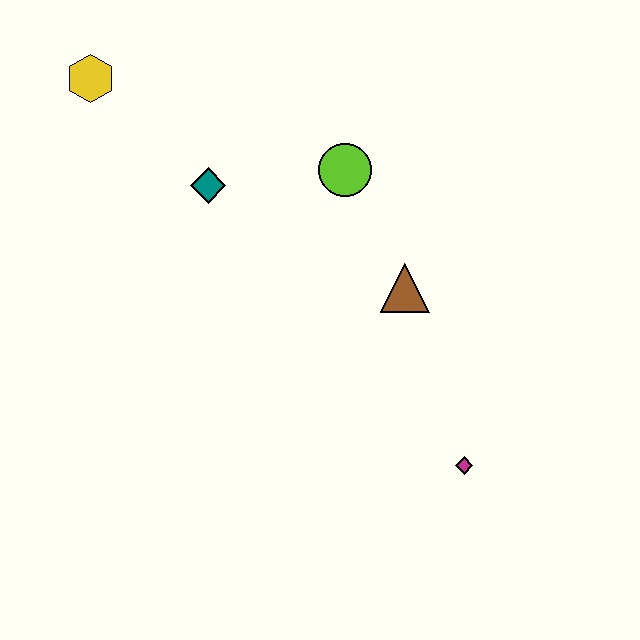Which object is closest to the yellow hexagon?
The teal diamond is closest to the yellow hexagon.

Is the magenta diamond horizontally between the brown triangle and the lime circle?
No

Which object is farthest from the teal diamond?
The magenta diamond is farthest from the teal diamond.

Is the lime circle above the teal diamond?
Yes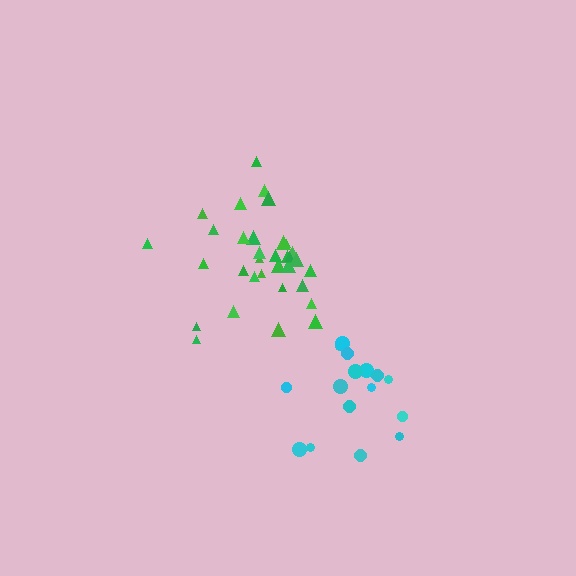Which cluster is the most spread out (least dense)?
Cyan.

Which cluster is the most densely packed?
Green.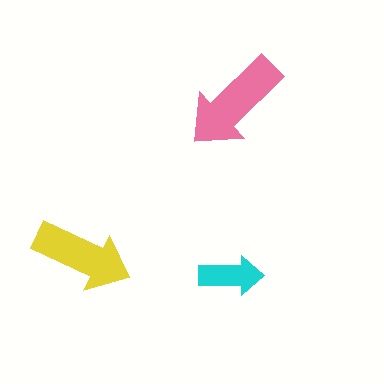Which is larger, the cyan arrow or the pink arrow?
The pink one.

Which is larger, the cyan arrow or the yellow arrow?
The yellow one.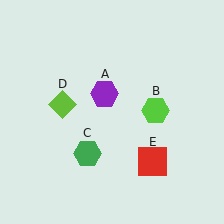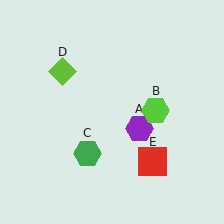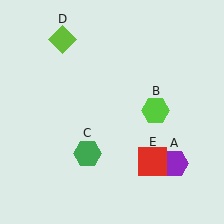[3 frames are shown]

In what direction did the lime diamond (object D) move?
The lime diamond (object D) moved up.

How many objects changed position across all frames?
2 objects changed position: purple hexagon (object A), lime diamond (object D).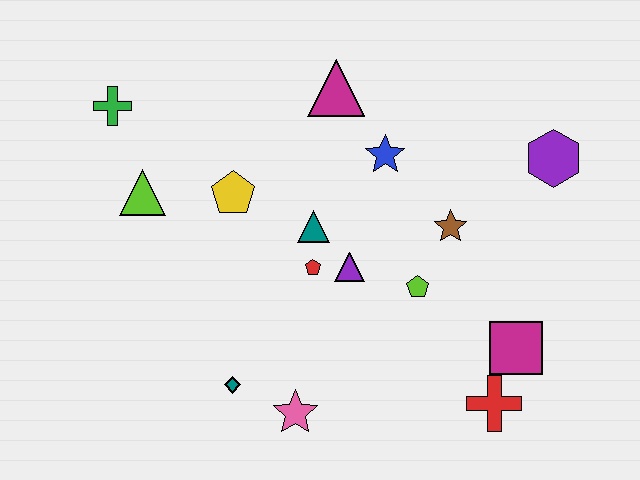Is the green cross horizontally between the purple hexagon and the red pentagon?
No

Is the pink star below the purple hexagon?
Yes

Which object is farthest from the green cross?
The red cross is farthest from the green cross.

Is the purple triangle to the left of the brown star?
Yes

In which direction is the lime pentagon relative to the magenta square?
The lime pentagon is to the left of the magenta square.